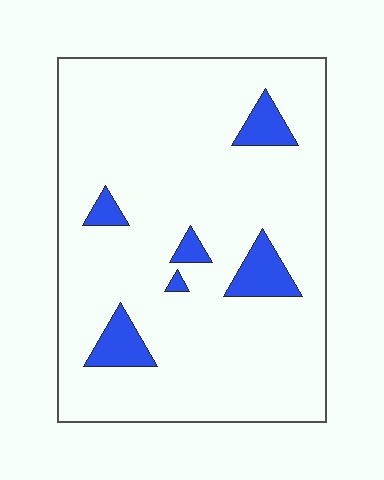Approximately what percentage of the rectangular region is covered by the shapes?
Approximately 10%.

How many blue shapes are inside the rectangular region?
6.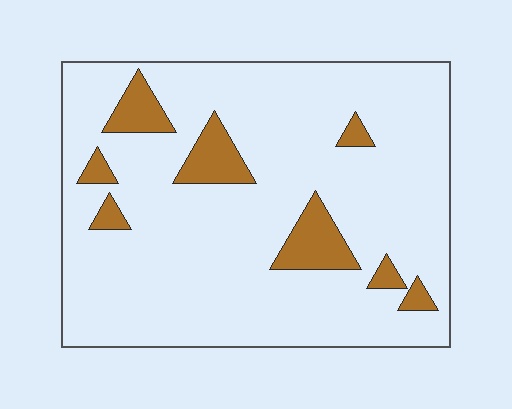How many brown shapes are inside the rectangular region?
8.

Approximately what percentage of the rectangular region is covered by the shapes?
Approximately 10%.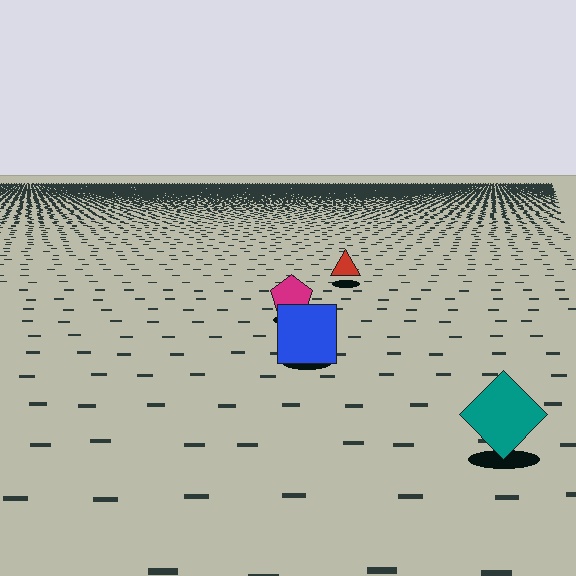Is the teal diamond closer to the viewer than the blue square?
Yes. The teal diamond is closer — you can tell from the texture gradient: the ground texture is coarser near it.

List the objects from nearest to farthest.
From nearest to farthest: the teal diamond, the blue square, the magenta pentagon, the red triangle.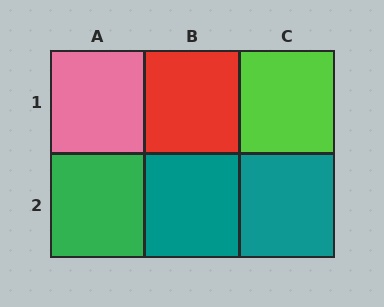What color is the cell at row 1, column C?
Lime.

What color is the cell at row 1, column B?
Red.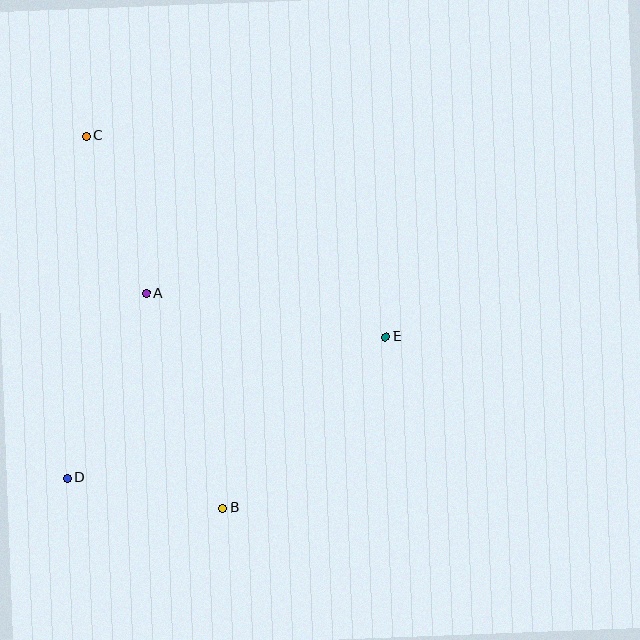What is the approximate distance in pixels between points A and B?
The distance between A and B is approximately 228 pixels.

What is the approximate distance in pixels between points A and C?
The distance between A and C is approximately 169 pixels.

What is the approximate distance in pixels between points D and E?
The distance between D and E is approximately 348 pixels.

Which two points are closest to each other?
Points B and D are closest to each other.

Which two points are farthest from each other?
Points B and C are farthest from each other.